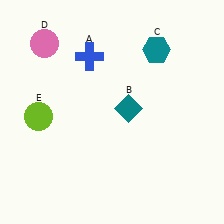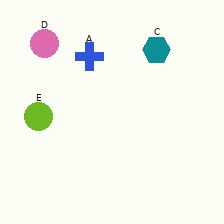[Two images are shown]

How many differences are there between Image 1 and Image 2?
There is 1 difference between the two images.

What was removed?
The teal diamond (B) was removed in Image 2.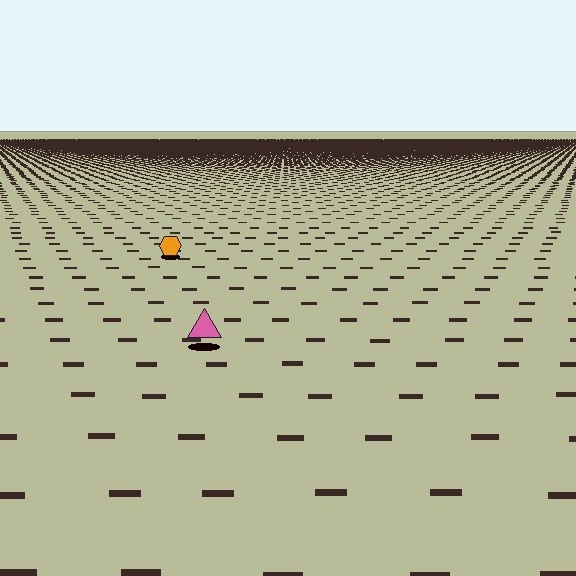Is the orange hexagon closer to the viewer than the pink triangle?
No. The pink triangle is closer — you can tell from the texture gradient: the ground texture is coarser near it.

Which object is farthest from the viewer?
The orange hexagon is farthest from the viewer. It appears smaller and the ground texture around it is denser.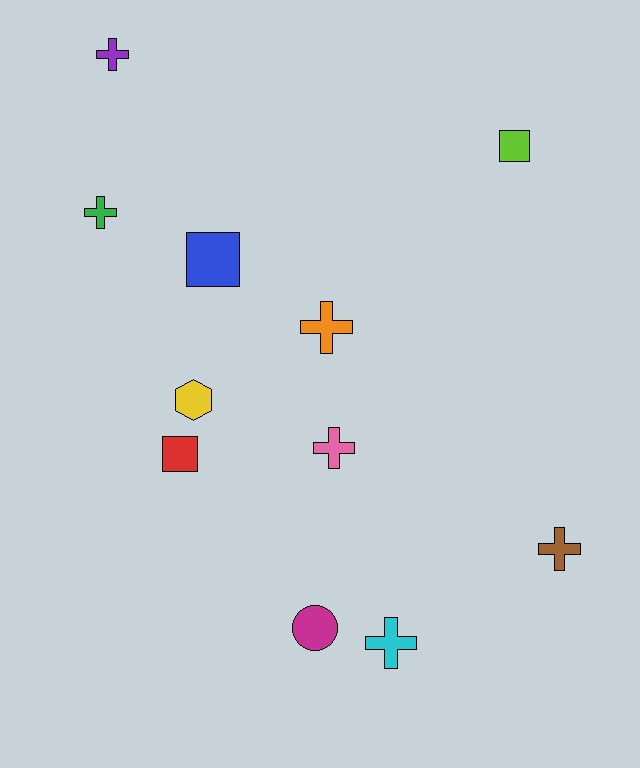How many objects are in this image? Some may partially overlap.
There are 11 objects.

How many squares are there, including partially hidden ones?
There are 3 squares.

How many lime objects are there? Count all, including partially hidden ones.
There is 1 lime object.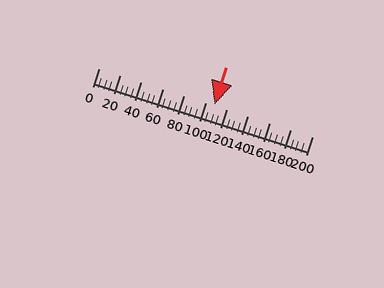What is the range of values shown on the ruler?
The ruler shows values from 0 to 200.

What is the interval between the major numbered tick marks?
The major tick marks are spaced 20 units apart.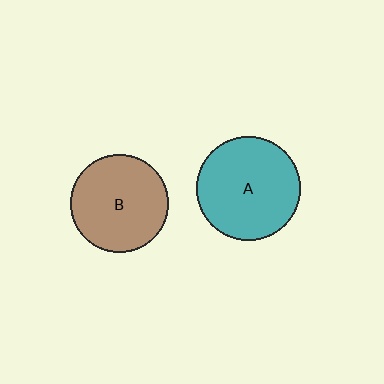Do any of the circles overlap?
No, none of the circles overlap.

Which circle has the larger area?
Circle A (teal).